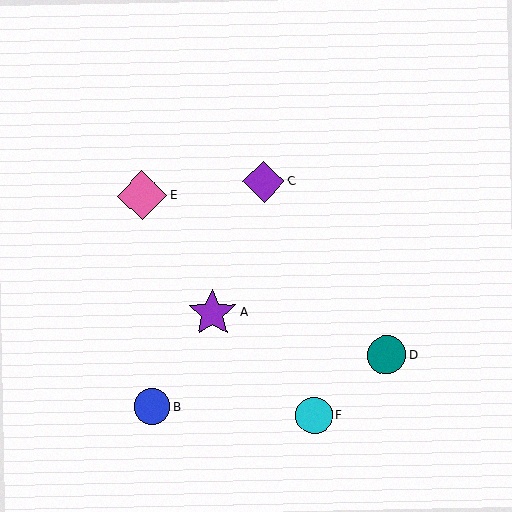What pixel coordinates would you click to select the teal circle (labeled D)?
Click at (387, 355) to select the teal circle D.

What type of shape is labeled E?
Shape E is a pink diamond.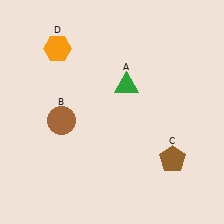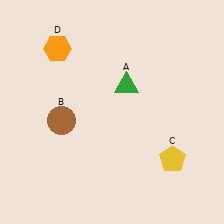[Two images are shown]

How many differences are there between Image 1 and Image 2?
There is 1 difference between the two images.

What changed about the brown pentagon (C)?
In Image 1, C is brown. In Image 2, it changed to yellow.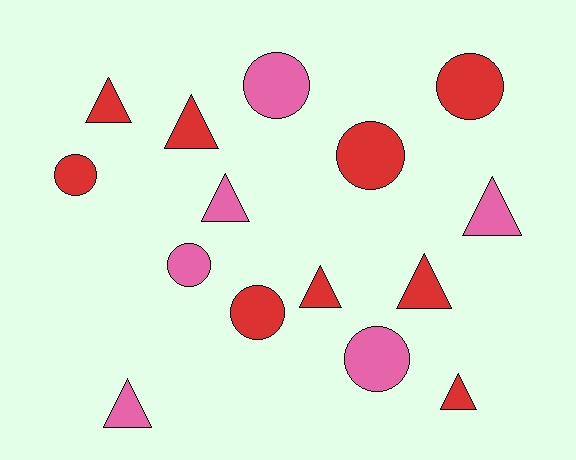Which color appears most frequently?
Red, with 9 objects.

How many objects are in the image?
There are 15 objects.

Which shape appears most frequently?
Triangle, with 8 objects.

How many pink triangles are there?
There are 3 pink triangles.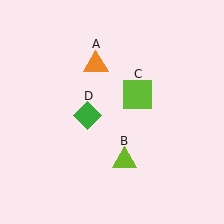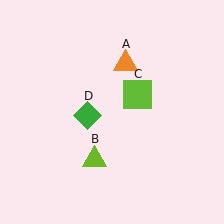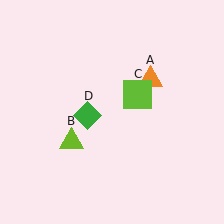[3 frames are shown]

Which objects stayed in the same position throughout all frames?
Lime square (object C) and green diamond (object D) remained stationary.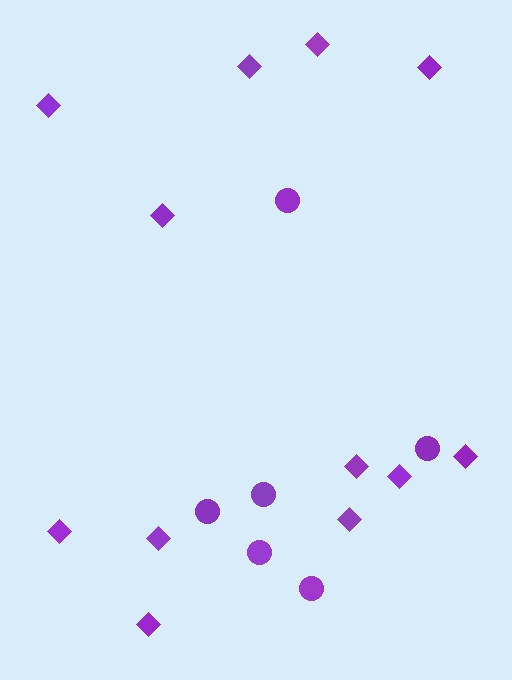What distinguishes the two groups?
There are 2 groups: one group of circles (6) and one group of diamonds (12).